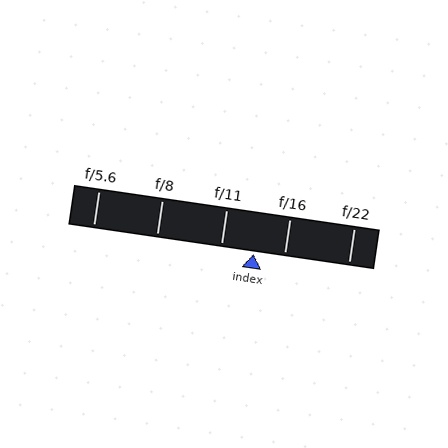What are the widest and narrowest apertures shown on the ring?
The widest aperture shown is f/5.6 and the narrowest is f/22.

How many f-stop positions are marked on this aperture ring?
There are 5 f-stop positions marked.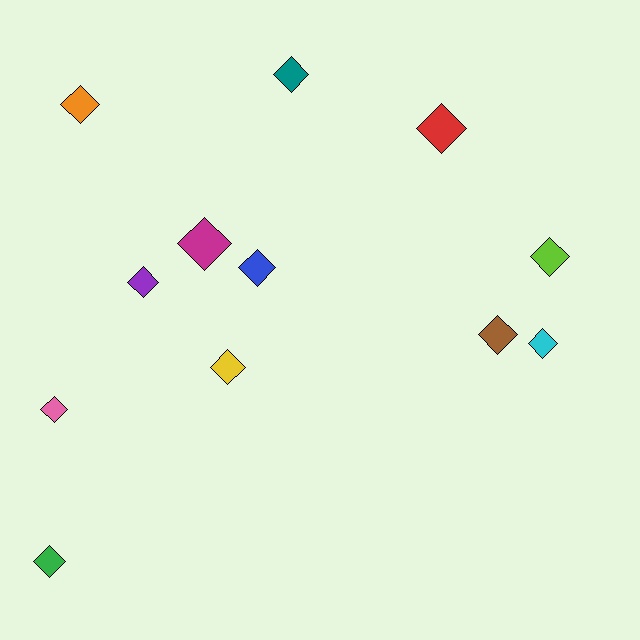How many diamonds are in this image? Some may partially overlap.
There are 12 diamonds.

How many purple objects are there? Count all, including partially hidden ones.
There is 1 purple object.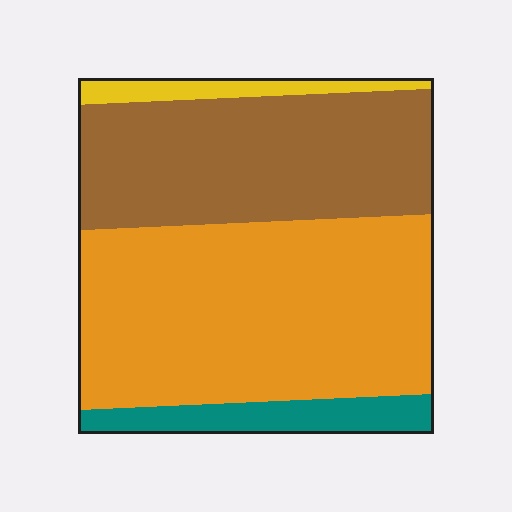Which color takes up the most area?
Orange, at roughly 50%.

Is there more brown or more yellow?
Brown.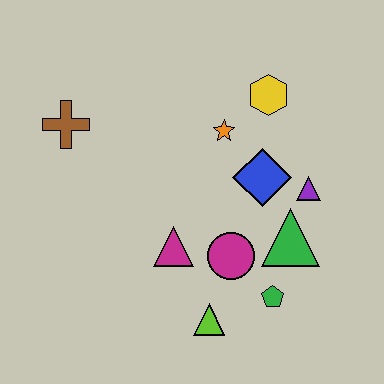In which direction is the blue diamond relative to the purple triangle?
The blue diamond is to the left of the purple triangle.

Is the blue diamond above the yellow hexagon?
No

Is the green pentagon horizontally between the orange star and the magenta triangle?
No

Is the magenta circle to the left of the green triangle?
Yes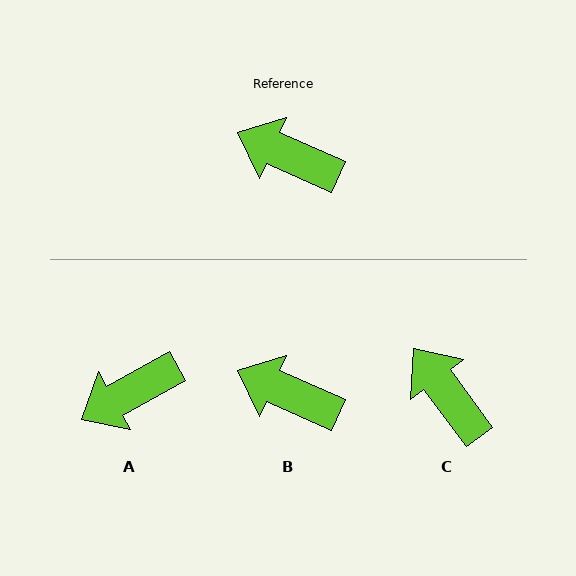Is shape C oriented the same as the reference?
No, it is off by about 30 degrees.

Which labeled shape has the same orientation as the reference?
B.